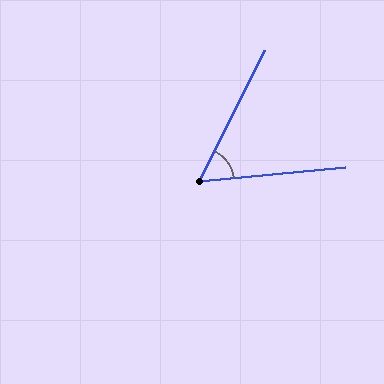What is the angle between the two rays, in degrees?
Approximately 58 degrees.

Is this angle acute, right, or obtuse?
It is acute.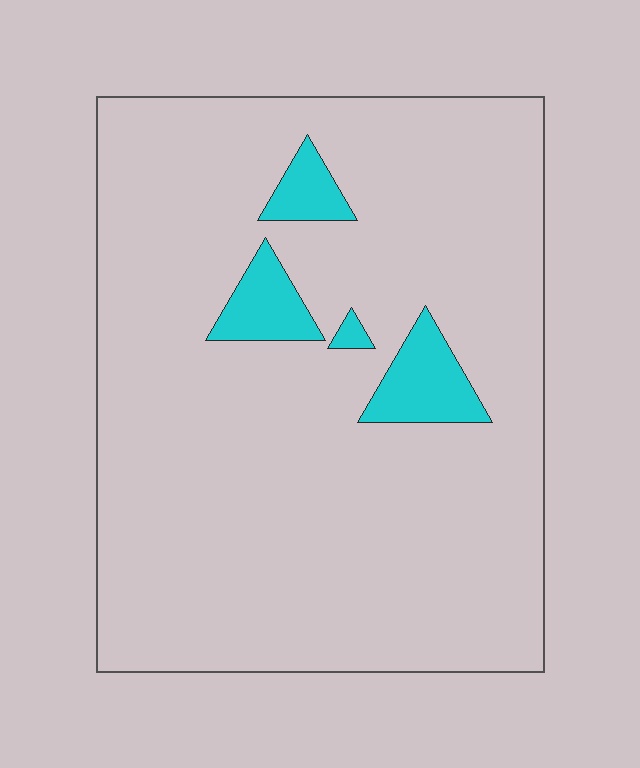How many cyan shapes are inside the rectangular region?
4.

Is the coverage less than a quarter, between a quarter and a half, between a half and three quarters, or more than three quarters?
Less than a quarter.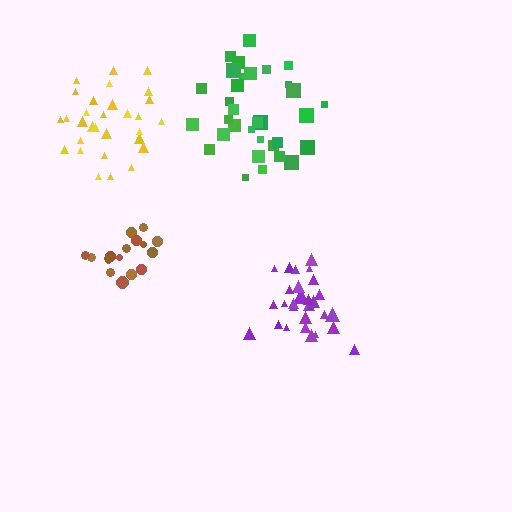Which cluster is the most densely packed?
Purple.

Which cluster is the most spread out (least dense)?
Green.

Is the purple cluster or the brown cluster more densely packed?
Purple.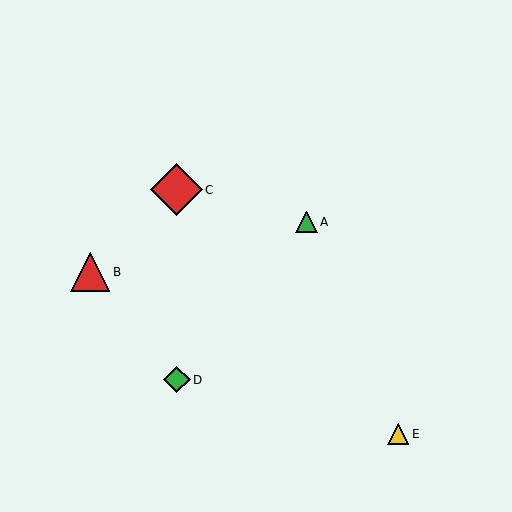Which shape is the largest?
The red diamond (labeled C) is the largest.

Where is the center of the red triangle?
The center of the red triangle is at (90, 272).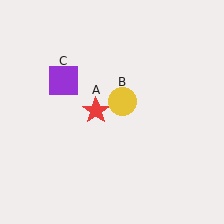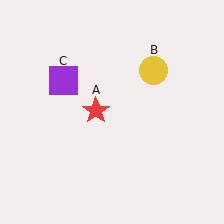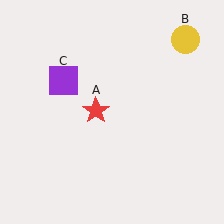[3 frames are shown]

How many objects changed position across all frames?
1 object changed position: yellow circle (object B).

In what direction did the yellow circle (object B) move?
The yellow circle (object B) moved up and to the right.